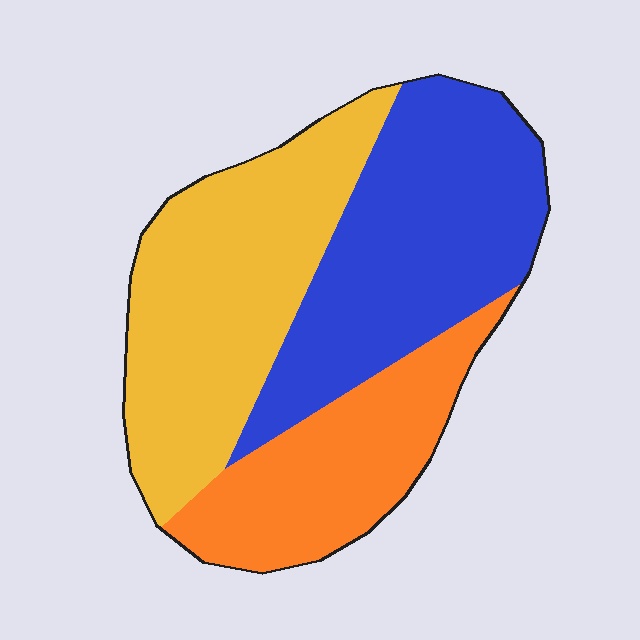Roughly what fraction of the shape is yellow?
Yellow takes up about three eighths (3/8) of the shape.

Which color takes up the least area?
Orange, at roughly 25%.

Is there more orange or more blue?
Blue.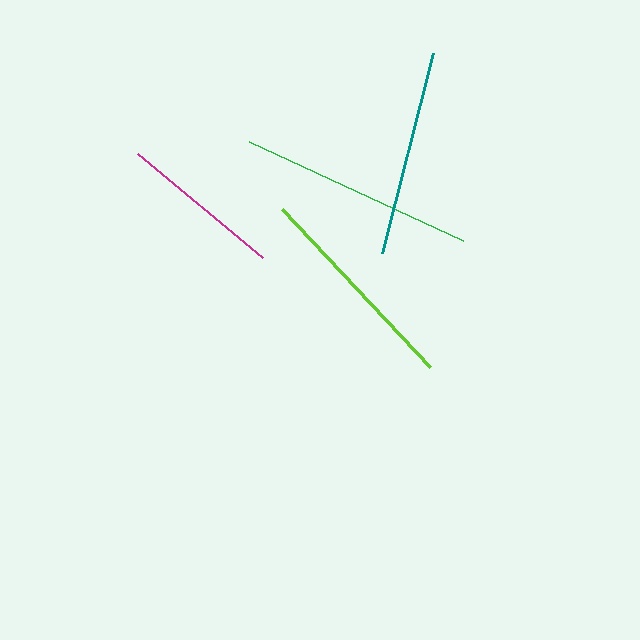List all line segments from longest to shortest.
From longest to shortest: green, lime, teal, magenta.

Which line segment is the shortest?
The magenta line is the shortest at approximately 163 pixels.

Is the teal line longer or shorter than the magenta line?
The teal line is longer than the magenta line.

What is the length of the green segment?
The green segment is approximately 236 pixels long.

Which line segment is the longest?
The green line is the longest at approximately 236 pixels.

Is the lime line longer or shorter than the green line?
The green line is longer than the lime line.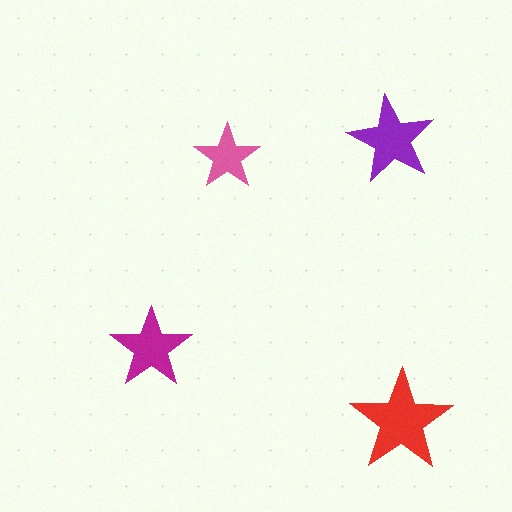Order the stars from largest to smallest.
the red one, the purple one, the magenta one, the pink one.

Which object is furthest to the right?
The red star is rightmost.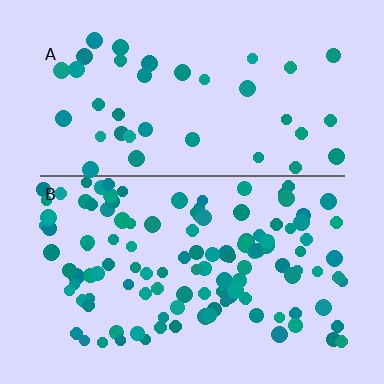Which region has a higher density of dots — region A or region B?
B (the bottom).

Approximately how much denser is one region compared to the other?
Approximately 3.1× — region B over region A.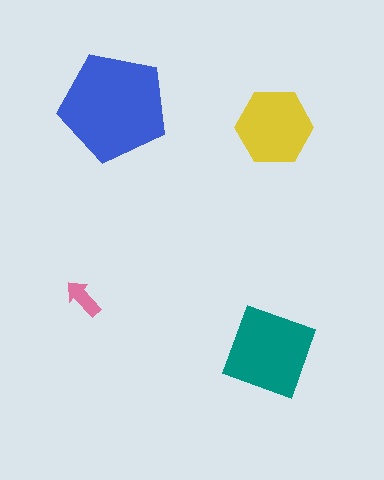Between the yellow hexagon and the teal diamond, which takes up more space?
The teal diamond.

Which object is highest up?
The blue pentagon is topmost.